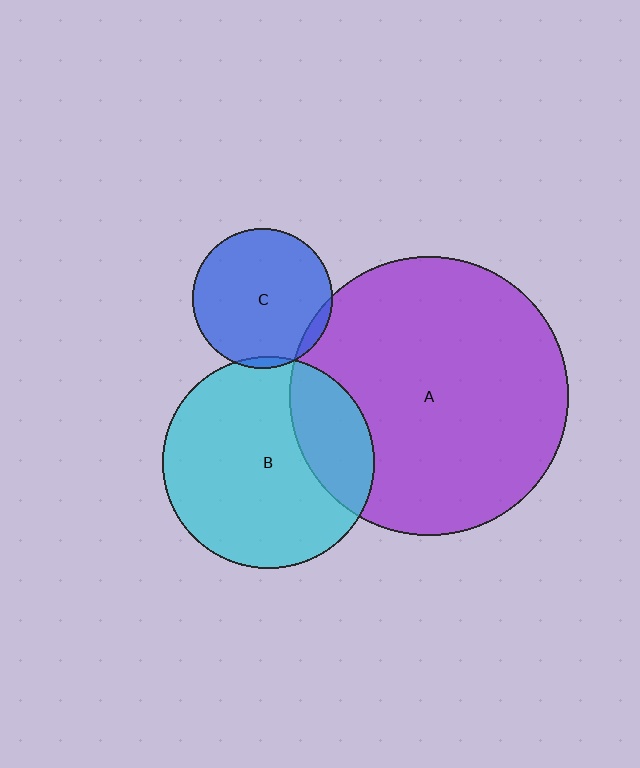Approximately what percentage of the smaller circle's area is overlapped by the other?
Approximately 5%.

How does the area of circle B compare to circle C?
Approximately 2.3 times.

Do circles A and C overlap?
Yes.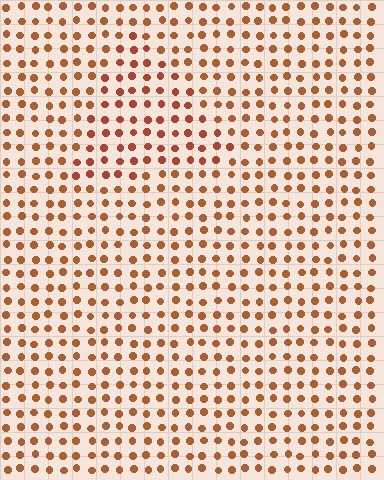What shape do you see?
I see a triangle.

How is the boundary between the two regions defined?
The boundary is defined purely by a slight shift in hue (about 14 degrees). Spacing, size, and orientation are identical on both sides.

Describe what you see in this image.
The image is filled with small brown elements in a uniform arrangement. A triangle-shaped region is visible where the elements are tinted to a slightly different hue, forming a subtle color boundary.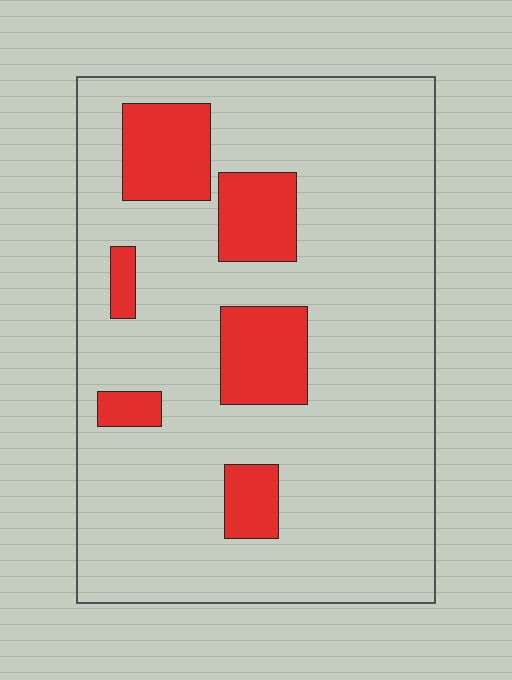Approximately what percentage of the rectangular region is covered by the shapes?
Approximately 15%.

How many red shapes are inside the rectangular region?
6.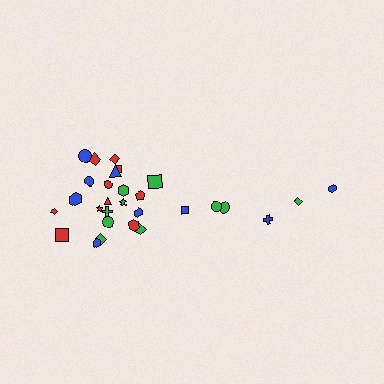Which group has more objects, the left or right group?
The left group.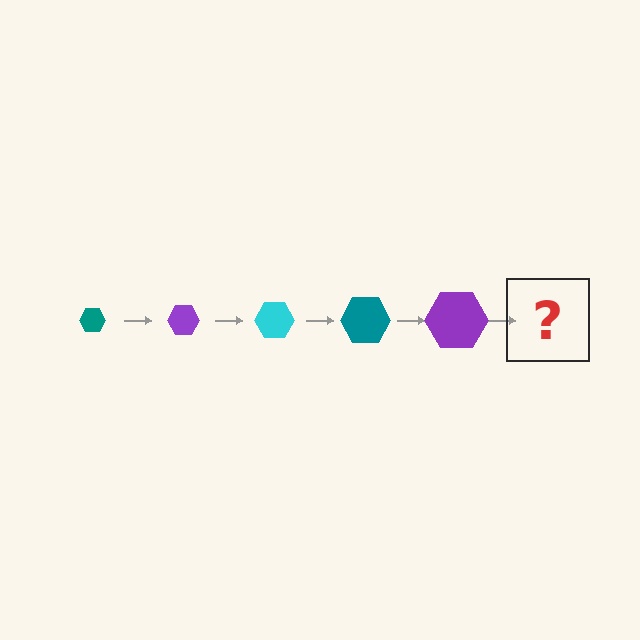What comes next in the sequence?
The next element should be a cyan hexagon, larger than the previous one.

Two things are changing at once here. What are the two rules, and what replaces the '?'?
The two rules are that the hexagon grows larger each step and the color cycles through teal, purple, and cyan. The '?' should be a cyan hexagon, larger than the previous one.